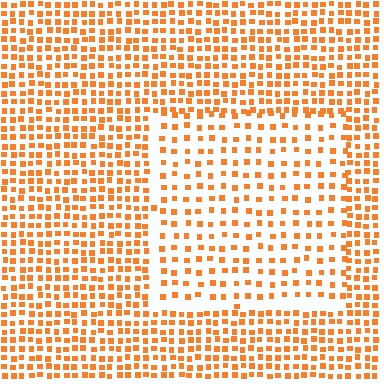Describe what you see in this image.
The image contains small orange elements arranged at two different densities. A rectangle-shaped region is visible where the elements are less densely packed than the surrounding area.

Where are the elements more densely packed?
The elements are more densely packed outside the rectangle boundary.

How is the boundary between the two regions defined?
The boundary is defined by a change in element density (approximately 1.9x ratio). All elements are the same color, size, and shape.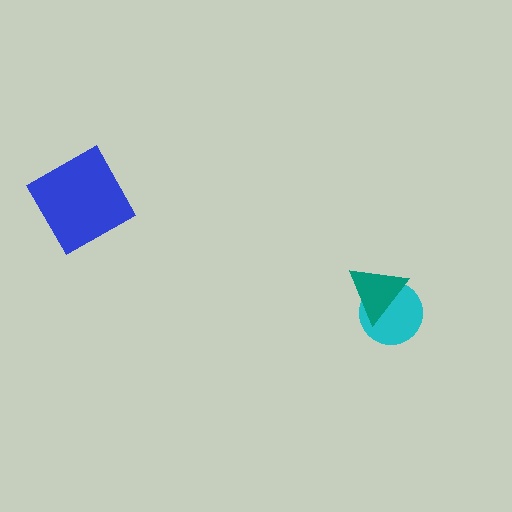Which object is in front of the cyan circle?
The teal triangle is in front of the cyan circle.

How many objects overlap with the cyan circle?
1 object overlaps with the cyan circle.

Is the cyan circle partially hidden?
Yes, it is partially covered by another shape.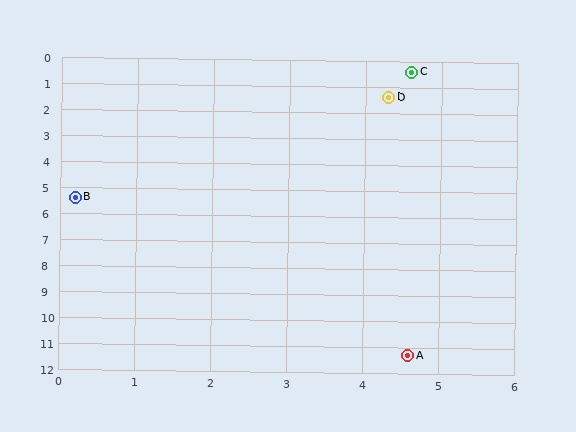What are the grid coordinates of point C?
Point C is at approximately (4.6, 0.4).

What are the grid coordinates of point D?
Point D is at approximately (4.3, 1.4).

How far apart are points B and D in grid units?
Points B and D are about 5.7 grid units apart.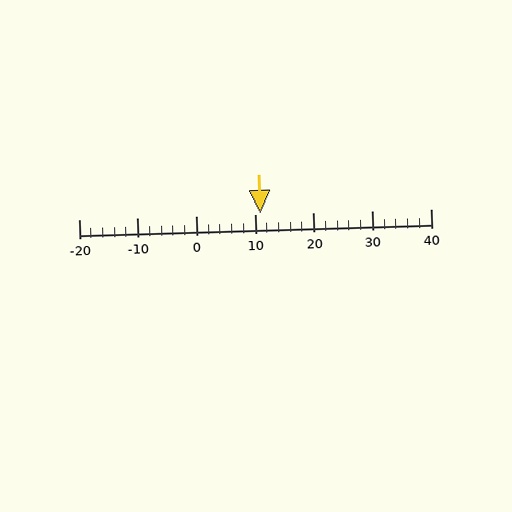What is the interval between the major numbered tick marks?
The major tick marks are spaced 10 units apart.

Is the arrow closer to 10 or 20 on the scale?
The arrow is closer to 10.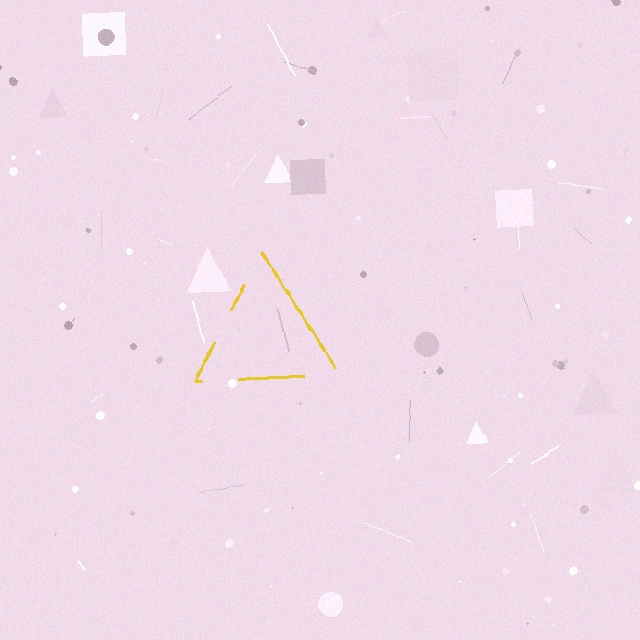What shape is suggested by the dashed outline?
The dashed outline suggests a triangle.